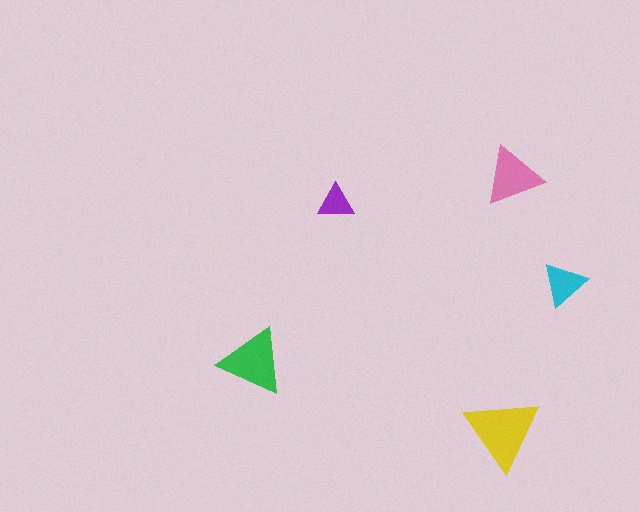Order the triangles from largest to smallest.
the yellow one, the green one, the pink one, the cyan one, the purple one.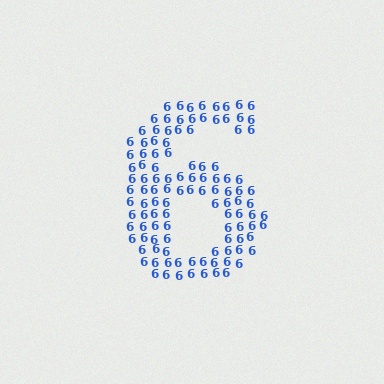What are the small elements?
The small elements are digit 6's.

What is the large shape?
The large shape is the digit 6.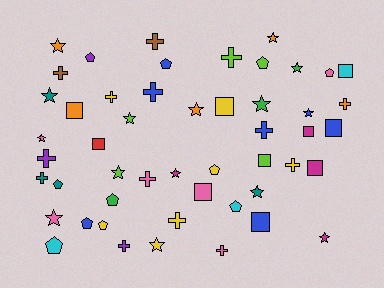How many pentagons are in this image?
There are 11 pentagons.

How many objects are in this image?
There are 50 objects.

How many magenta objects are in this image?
There are 4 magenta objects.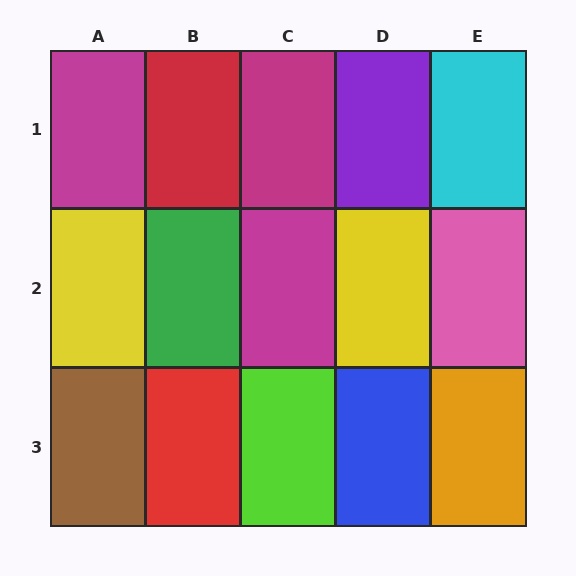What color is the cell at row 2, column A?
Yellow.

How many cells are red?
2 cells are red.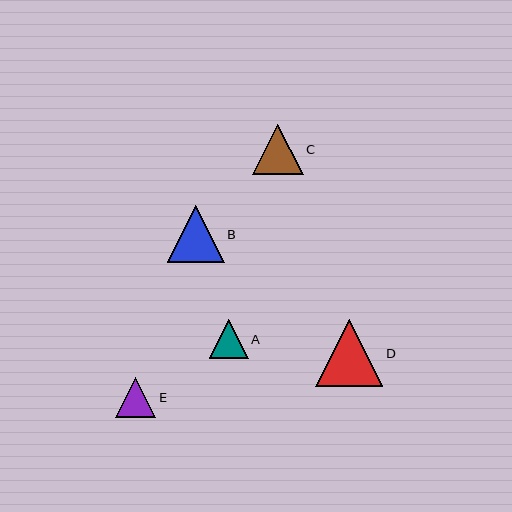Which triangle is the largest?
Triangle D is the largest with a size of approximately 67 pixels.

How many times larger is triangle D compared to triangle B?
Triangle D is approximately 1.2 times the size of triangle B.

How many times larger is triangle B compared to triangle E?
Triangle B is approximately 1.4 times the size of triangle E.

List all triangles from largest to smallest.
From largest to smallest: D, B, C, E, A.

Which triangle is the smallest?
Triangle A is the smallest with a size of approximately 38 pixels.